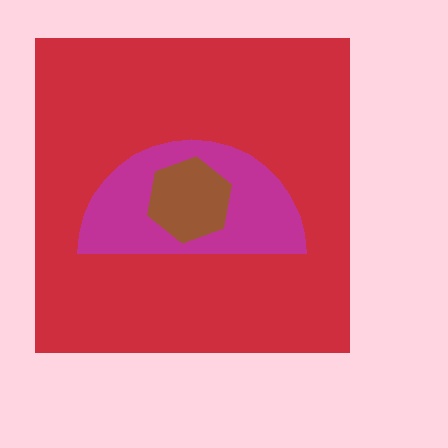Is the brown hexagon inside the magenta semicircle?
Yes.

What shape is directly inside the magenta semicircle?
The brown hexagon.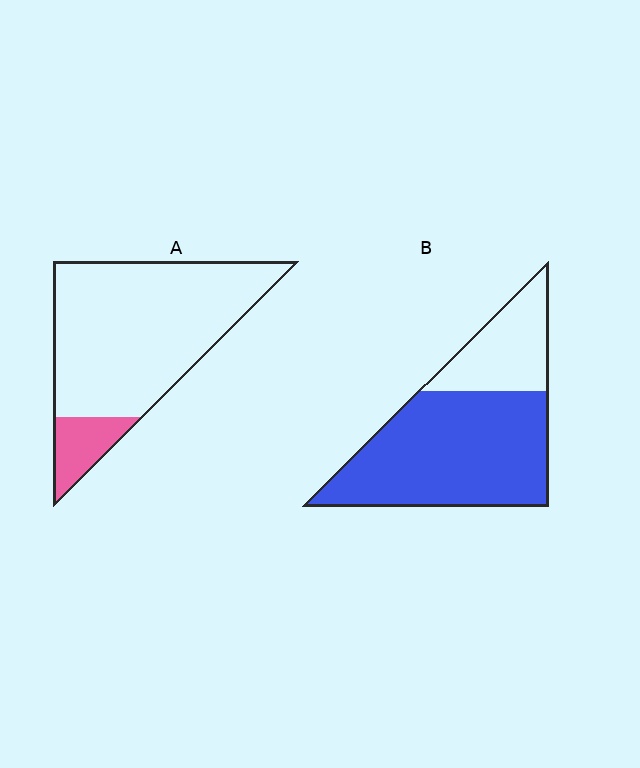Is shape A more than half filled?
No.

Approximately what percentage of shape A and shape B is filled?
A is approximately 15% and B is approximately 70%.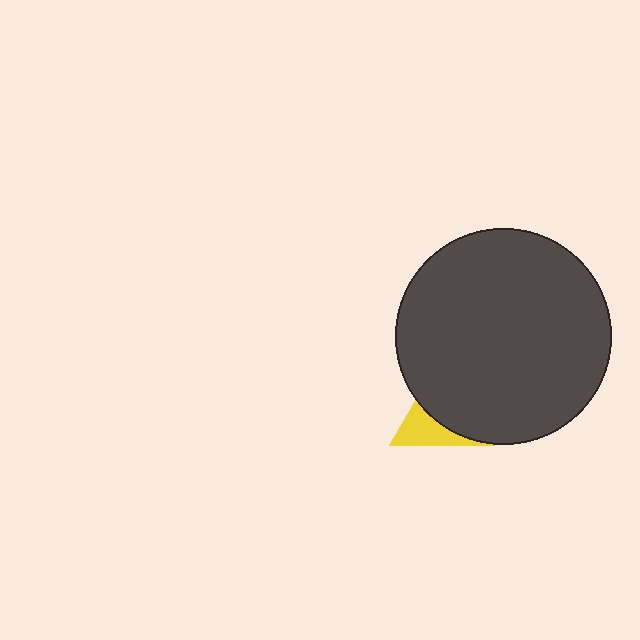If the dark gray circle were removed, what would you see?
You would see the complete yellow triangle.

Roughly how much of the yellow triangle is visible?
A small part of it is visible (roughly 38%).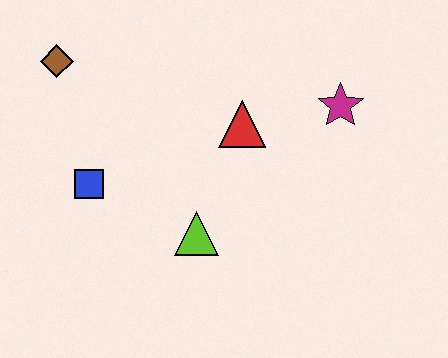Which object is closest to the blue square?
The lime triangle is closest to the blue square.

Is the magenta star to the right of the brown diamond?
Yes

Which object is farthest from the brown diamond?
The magenta star is farthest from the brown diamond.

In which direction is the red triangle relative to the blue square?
The red triangle is to the right of the blue square.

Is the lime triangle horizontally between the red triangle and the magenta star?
No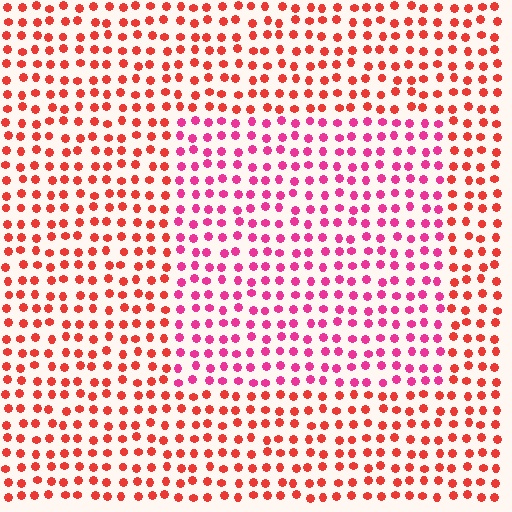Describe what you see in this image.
The image is filled with small red elements in a uniform arrangement. A rectangle-shaped region is visible where the elements are tinted to a slightly different hue, forming a subtle color boundary.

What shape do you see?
I see a rectangle.